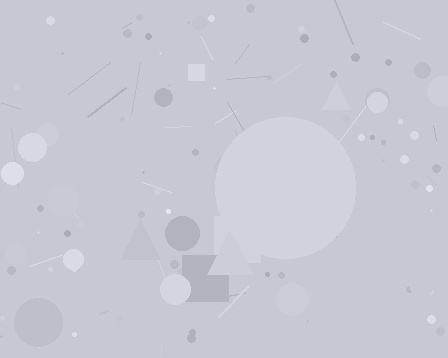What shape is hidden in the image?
A circle is hidden in the image.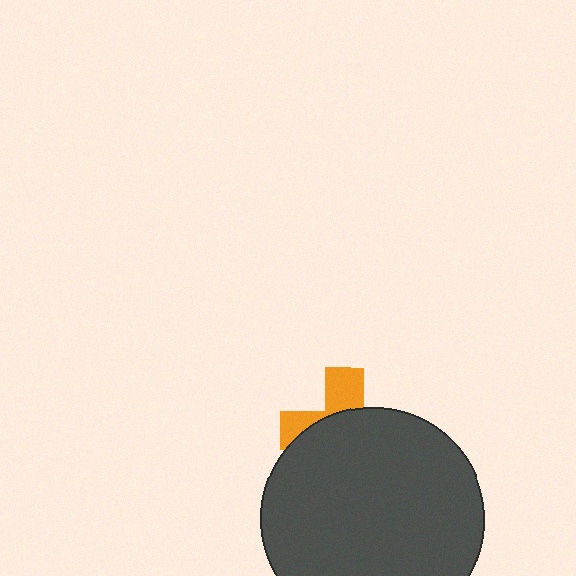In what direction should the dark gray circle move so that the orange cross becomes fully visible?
The dark gray circle should move down. That is the shortest direction to clear the overlap and leave the orange cross fully visible.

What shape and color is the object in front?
The object in front is a dark gray circle.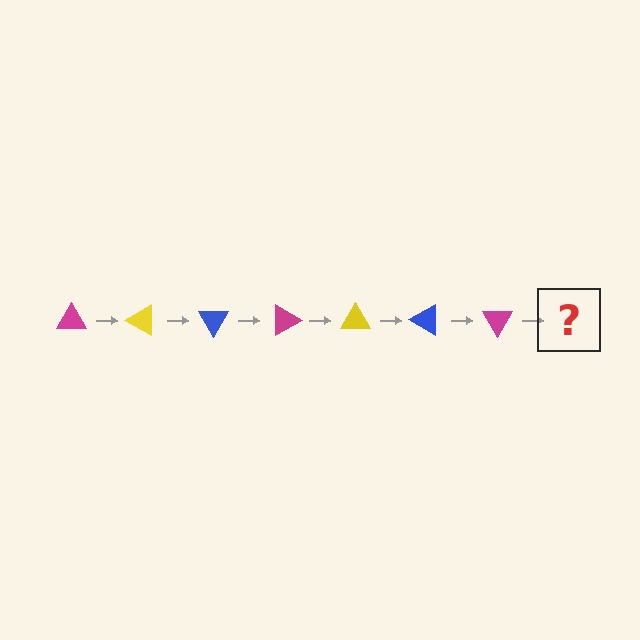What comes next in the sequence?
The next element should be a yellow triangle, rotated 210 degrees from the start.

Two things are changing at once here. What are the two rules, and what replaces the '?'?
The two rules are that it rotates 30 degrees each step and the color cycles through magenta, yellow, and blue. The '?' should be a yellow triangle, rotated 210 degrees from the start.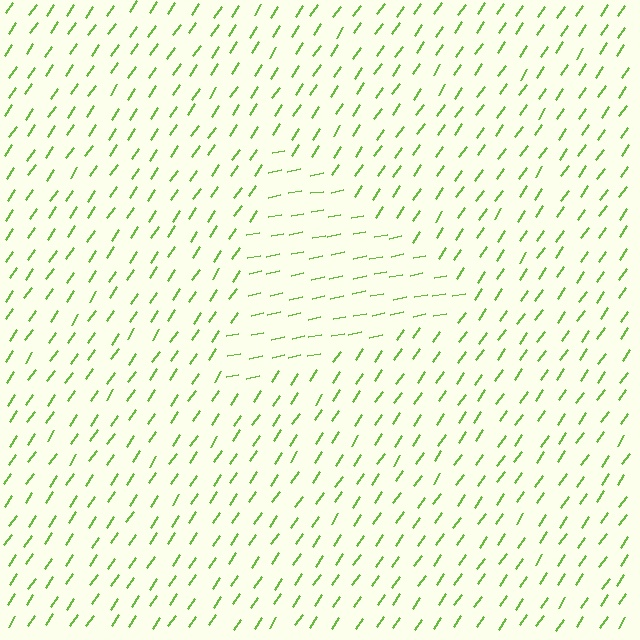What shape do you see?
I see a triangle.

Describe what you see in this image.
The image is filled with small lime line segments. A triangle region in the image has lines oriented differently from the surrounding lines, creating a visible texture boundary.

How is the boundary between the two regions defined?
The boundary is defined purely by a change in line orientation (approximately 45 degrees difference). All lines are the same color and thickness.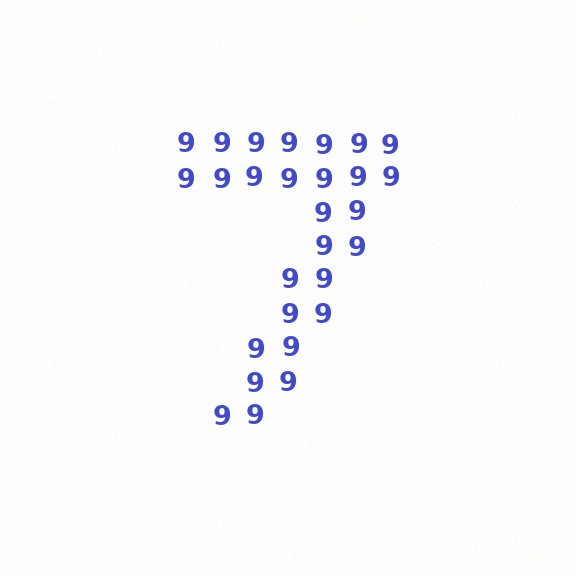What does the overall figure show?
The overall figure shows the digit 7.